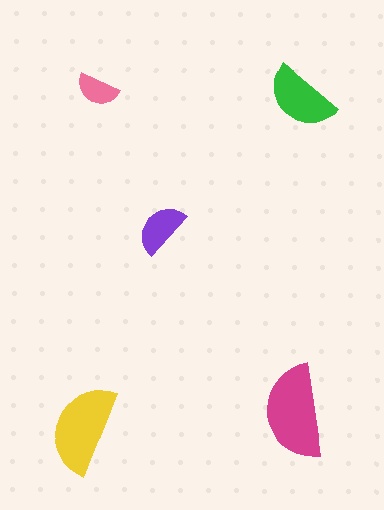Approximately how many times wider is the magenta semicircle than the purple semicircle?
About 1.5 times wider.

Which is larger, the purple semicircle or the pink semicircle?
The purple one.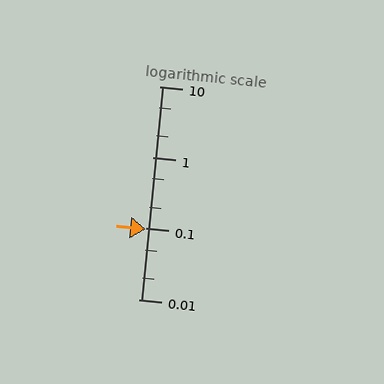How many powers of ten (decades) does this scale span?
The scale spans 3 decades, from 0.01 to 10.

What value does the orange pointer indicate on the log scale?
The pointer indicates approximately 0.097.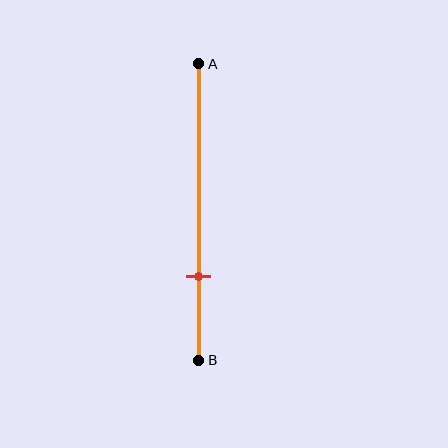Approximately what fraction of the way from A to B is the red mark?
The red mark is approximately 70% of the way from A to B.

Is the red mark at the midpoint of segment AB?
No, the mark is at about 70% from A, not at the 50% midpoint.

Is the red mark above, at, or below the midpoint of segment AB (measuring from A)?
The red mark is below the midpoint of segment AB.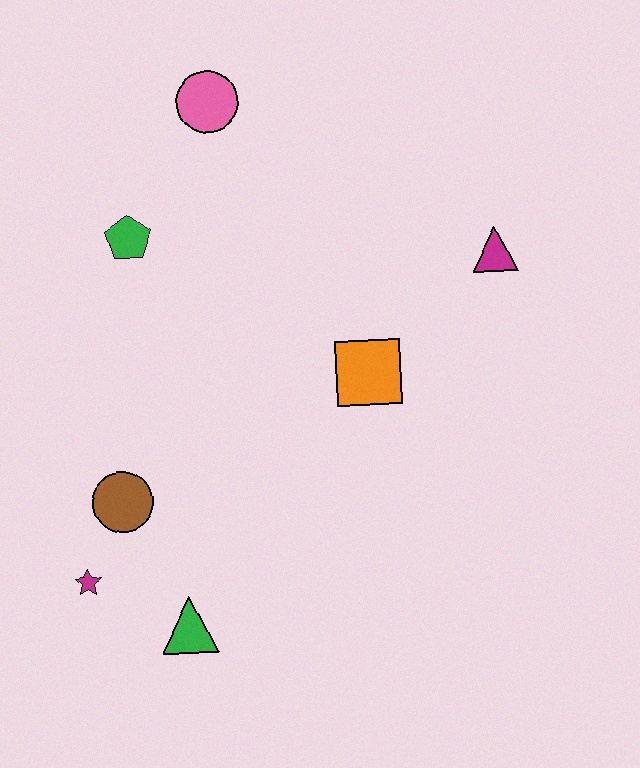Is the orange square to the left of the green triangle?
No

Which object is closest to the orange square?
The magenta triangle is closest to the orange square.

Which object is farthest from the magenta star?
The magenta triangle is farthest from the magenta star.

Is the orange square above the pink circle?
No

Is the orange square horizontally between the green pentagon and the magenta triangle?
Yes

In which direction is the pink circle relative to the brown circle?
The pink circle is above the brown circle.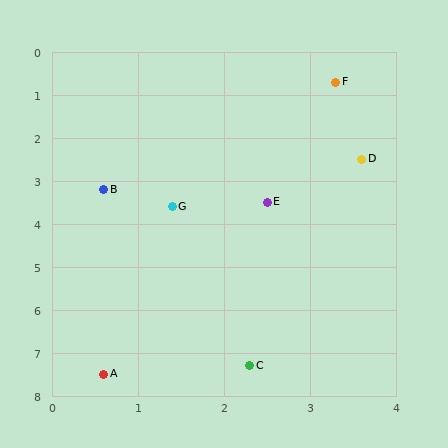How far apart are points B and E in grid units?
Points B and E are about 1.9 grid units apart.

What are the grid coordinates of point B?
Point B is at approximately (0.6, 3.2).